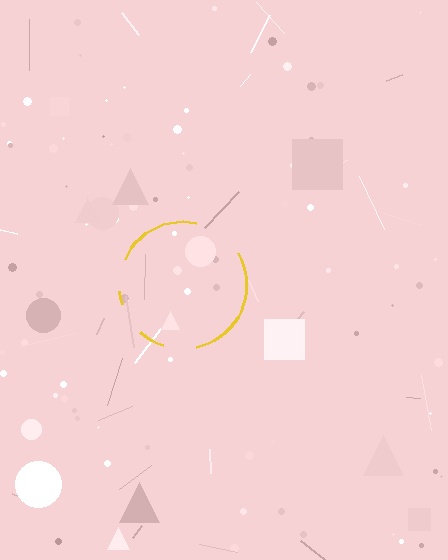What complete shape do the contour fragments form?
The contour fragments form a circle.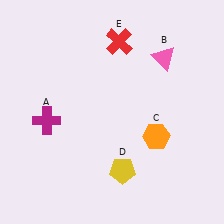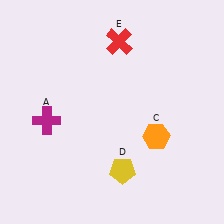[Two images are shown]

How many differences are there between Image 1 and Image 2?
There is 1 difference between the two images.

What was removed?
The pink triangle (B) was removed in Image 2.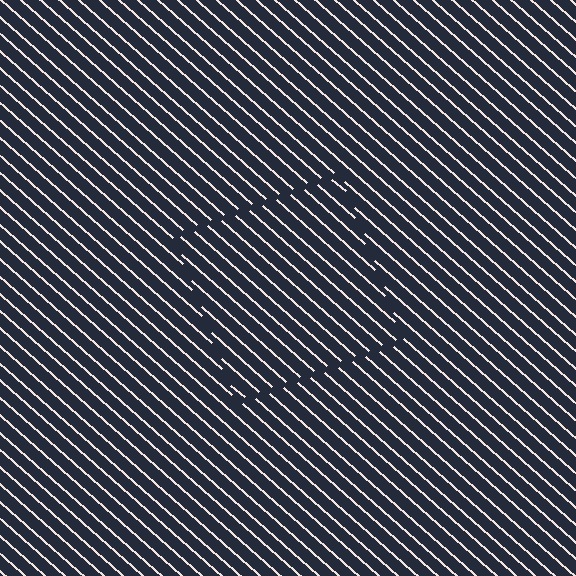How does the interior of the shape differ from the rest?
The interior of the shape contains the same grating, shifted by half a period — the contour is defined by the phase discontinuity where line-ends from the inner and outer gratings abut.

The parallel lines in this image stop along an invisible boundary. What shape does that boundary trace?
An illusory square. The interior of the shape contains the same grating, shifted by half a period — the contour is defined by the phase discontinuity where line-ends from the inner and outer gratings abut.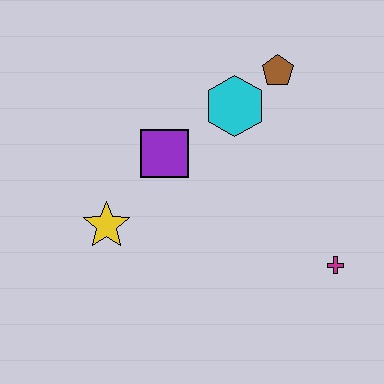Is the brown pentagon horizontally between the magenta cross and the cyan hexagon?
Yes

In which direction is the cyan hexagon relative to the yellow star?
The cyan hexagon is to the right of the yellow star.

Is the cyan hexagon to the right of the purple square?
Yes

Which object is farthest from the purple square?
The magenta cross is farthest from the purple square.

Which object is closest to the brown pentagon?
The cyan hexagon is closest to the brown pentagon.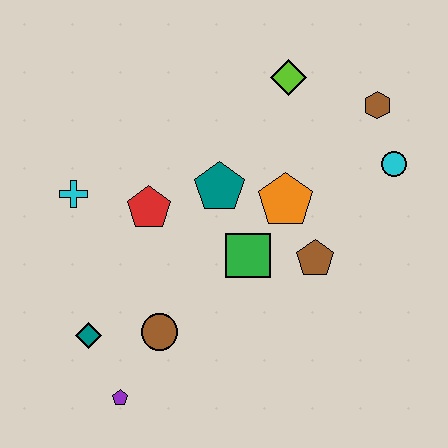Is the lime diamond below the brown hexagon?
No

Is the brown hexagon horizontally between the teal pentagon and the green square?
No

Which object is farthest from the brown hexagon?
The purple pentagon is farthest from the brown hexagon.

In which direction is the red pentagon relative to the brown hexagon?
The red pentagon is to the left of the brown hexagon.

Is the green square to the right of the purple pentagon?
Yes